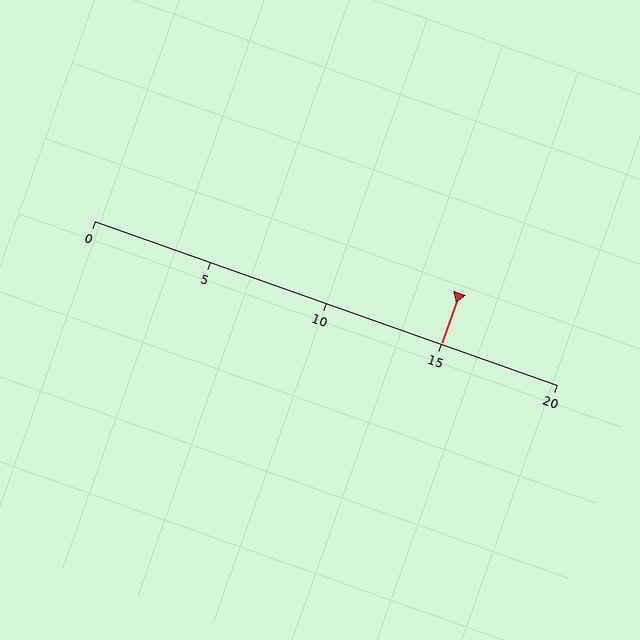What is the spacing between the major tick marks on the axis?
The major ticks are spaced 5 apart.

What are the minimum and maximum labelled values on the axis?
The axis runs from 0 to 20.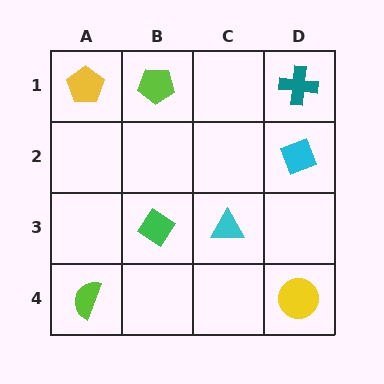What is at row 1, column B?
A lime pentagon.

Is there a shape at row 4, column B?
No, that cell is empty.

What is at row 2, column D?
A cyan diamond.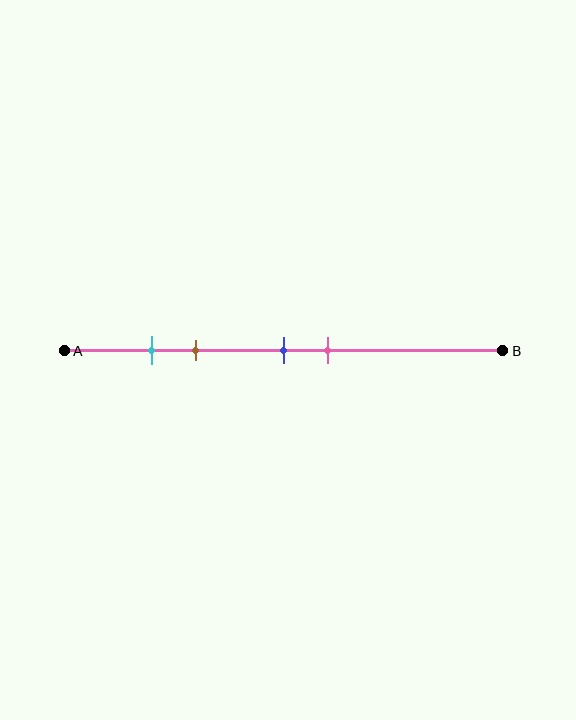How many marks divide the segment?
There are 4 marks dividing the segment.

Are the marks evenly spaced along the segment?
No, the marks are not evenly spaced.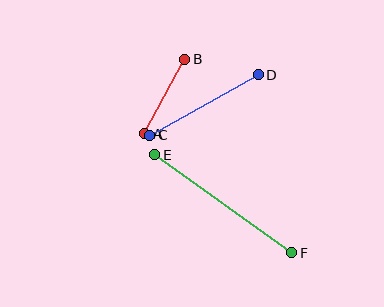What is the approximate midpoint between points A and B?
The midpoint is at approximately (165, 97) pixels.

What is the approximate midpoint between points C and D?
The midpoint is at approximately (204, 105) pixels.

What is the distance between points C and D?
The distance is approximately 124 pixels.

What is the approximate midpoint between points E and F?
The midpoint is at approximately (223, 204) pixels.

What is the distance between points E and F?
The distance is approximately 168 pixels.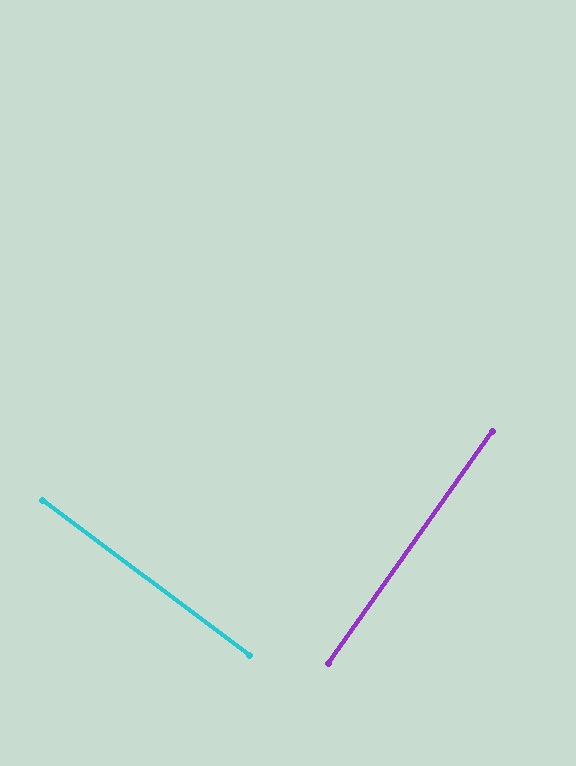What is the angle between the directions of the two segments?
Approximately 88 degrees.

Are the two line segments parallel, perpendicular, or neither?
Perpendicular — they meet at approximately 88°.